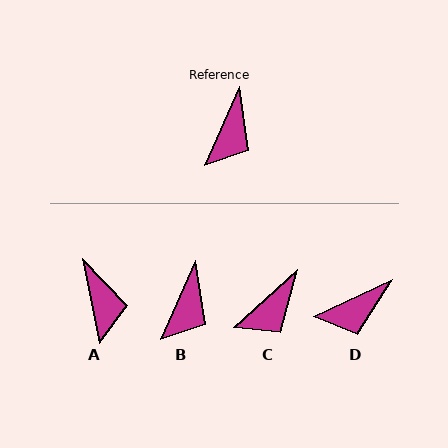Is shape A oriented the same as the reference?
No, it is off by about 35 degrees.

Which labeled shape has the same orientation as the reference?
B.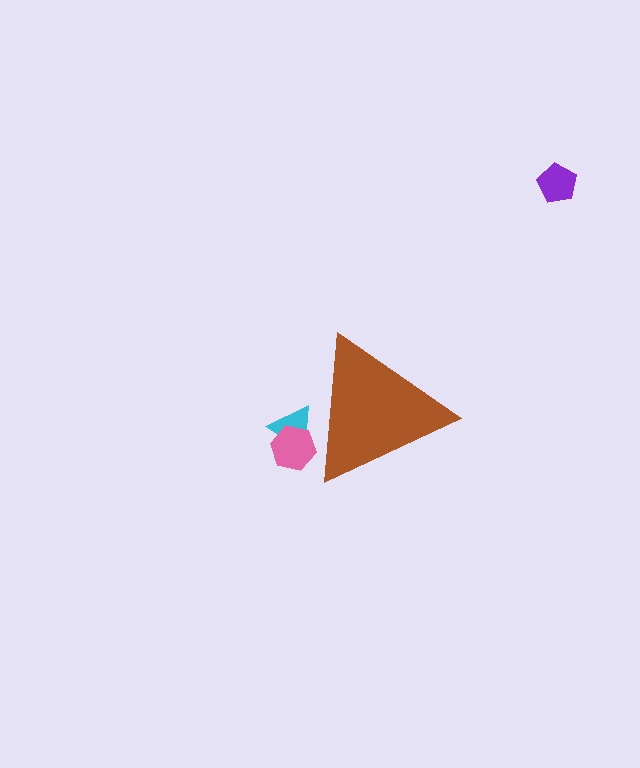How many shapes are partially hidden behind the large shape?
2 shapes are partially hidden.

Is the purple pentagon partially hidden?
No, the purple pentagon is fully visible.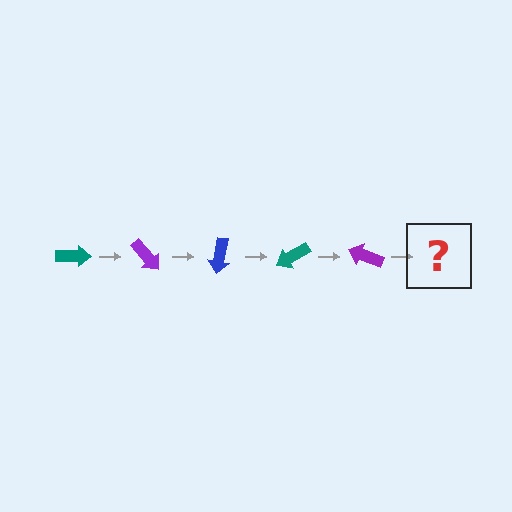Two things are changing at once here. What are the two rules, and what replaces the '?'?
The two rules are that it rotates 50 degrees each step and the color cycles through teal, purple, and blue. The '?' should be a blue arrow, rotated 250 degrees from the start.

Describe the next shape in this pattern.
It should be a blue arrow, rotated 250 degrees from the start.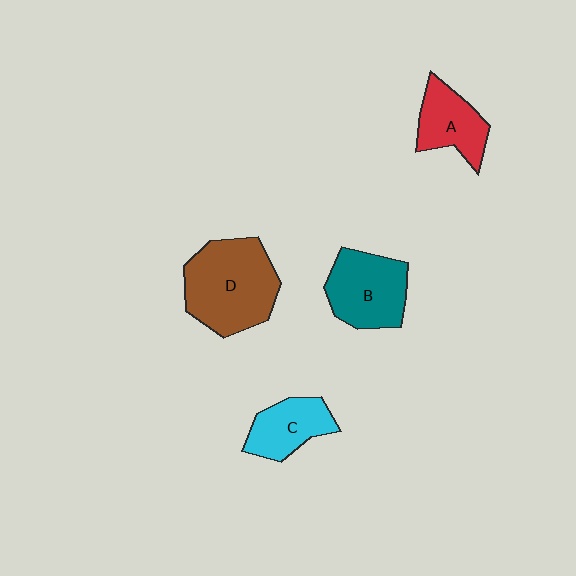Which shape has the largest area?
Shape D (brown).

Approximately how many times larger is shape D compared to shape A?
Approximately 1.8 times.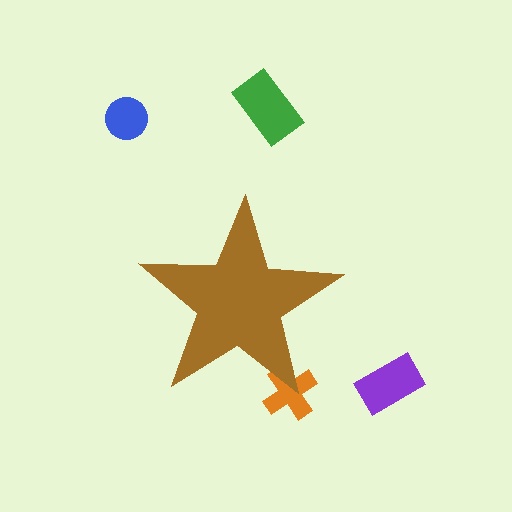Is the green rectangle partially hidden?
No, the green rectangle is fully visible.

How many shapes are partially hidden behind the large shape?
1 shape is partially hidden.